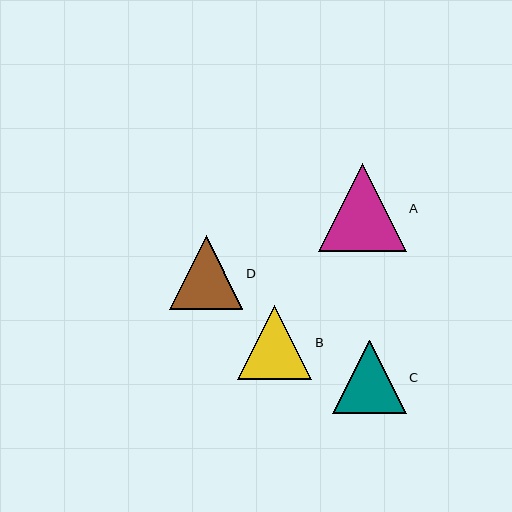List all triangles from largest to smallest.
From largest to smallest: A, B, C, D.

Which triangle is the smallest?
Triangle D is the smallest with a size of approximately 74 pixels.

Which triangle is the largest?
Triangle A is the largest with a size of approximately 88 pixels.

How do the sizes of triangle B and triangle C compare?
Triangle B and triangle C are approximately the same size.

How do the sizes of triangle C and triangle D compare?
Triangle C and triangle D are approximately the same size.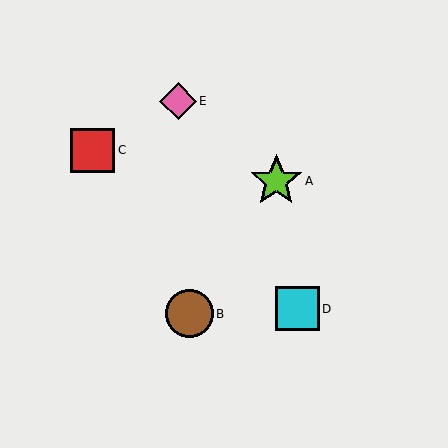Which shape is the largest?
The lime star (labeled A) is the largest.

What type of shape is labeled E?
Shape E is a pink diamond.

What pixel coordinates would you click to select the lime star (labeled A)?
Click at (276, 181) to select the lime star A.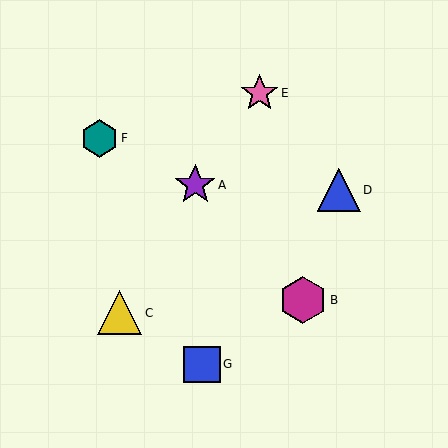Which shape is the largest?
The magenta hexagon (labeled B) is the largest.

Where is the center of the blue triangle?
The center of the blue triangle is at (339, 190).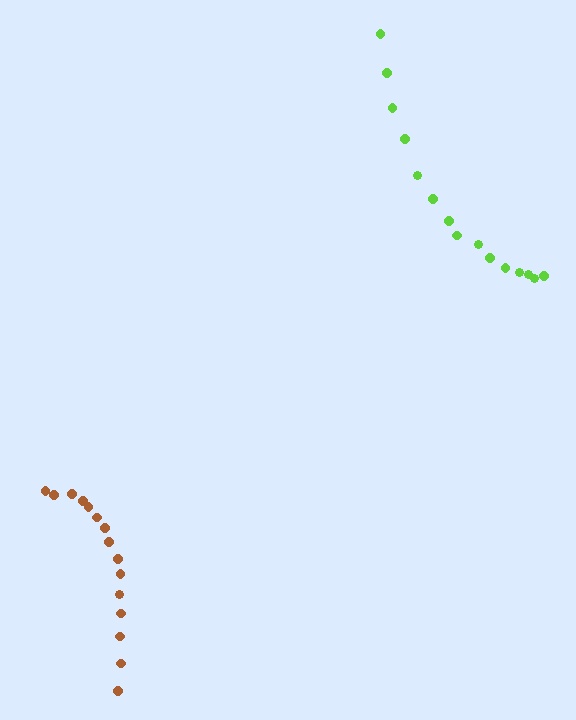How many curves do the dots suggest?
There are 2 distinct paths.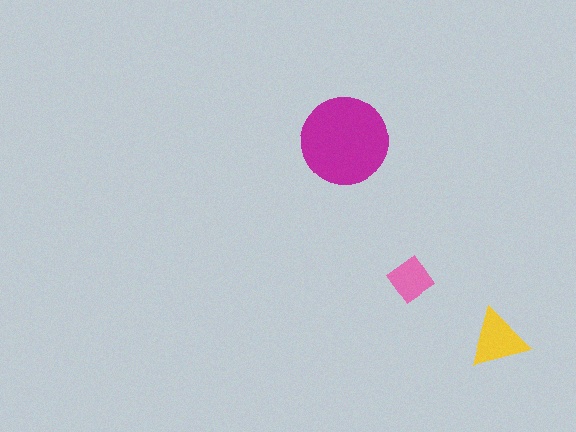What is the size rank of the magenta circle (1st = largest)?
1st.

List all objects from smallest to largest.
The pink diamond, the yellow triangle, the magenta circle.